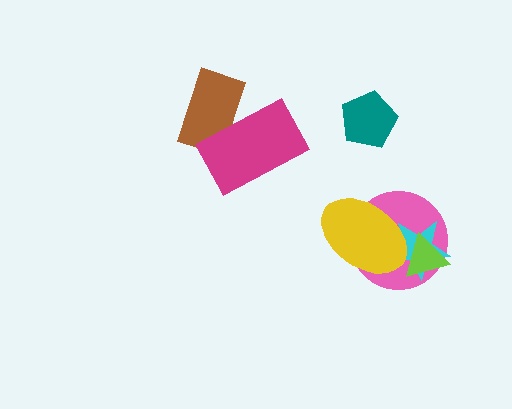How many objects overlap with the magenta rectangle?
1 object overlaps with the magenta rectangle.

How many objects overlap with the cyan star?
3 objects overlap with the cyan star.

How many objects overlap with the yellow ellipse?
3 objects overlap with the yellow ellipse.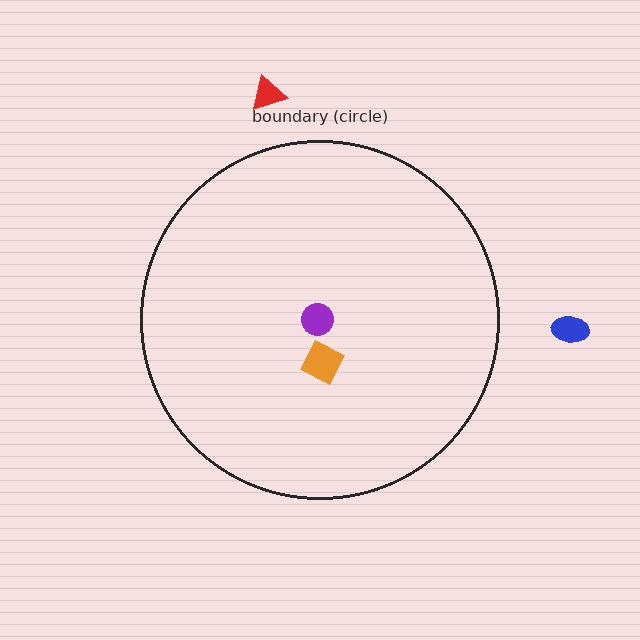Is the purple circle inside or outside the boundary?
Inside.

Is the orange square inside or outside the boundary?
Inside.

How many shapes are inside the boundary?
2 inside, 2 outside.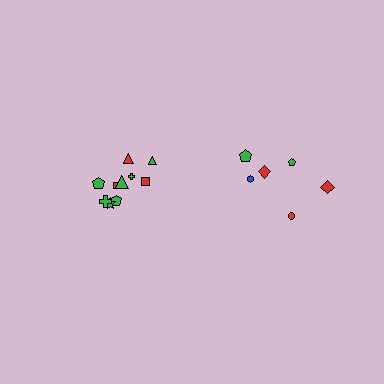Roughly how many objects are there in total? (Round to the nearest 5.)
Roughly 15 objects in total.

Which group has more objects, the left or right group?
The left group.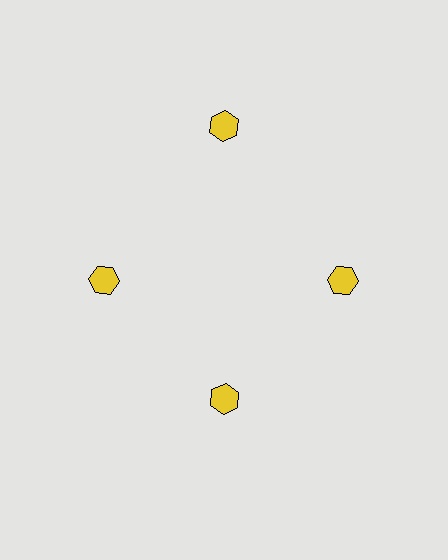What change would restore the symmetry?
The symmetry would be restored by moving it inward, back onto the ring so that all 4 hexagons sit at equal angles and equal distance from the center.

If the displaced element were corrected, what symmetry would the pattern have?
It would have 4-fold rotational symmetry — the pattern would map onto itself every 90 degrees.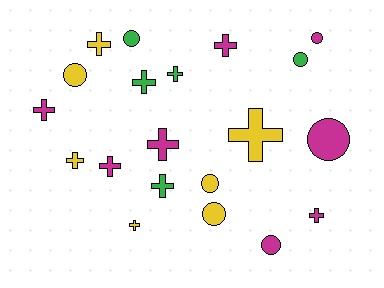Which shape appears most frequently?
Cross, with 12 objects.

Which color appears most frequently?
Magenta, with 8 objects.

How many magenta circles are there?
There are 3 magenta circles.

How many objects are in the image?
There are 20 objects.